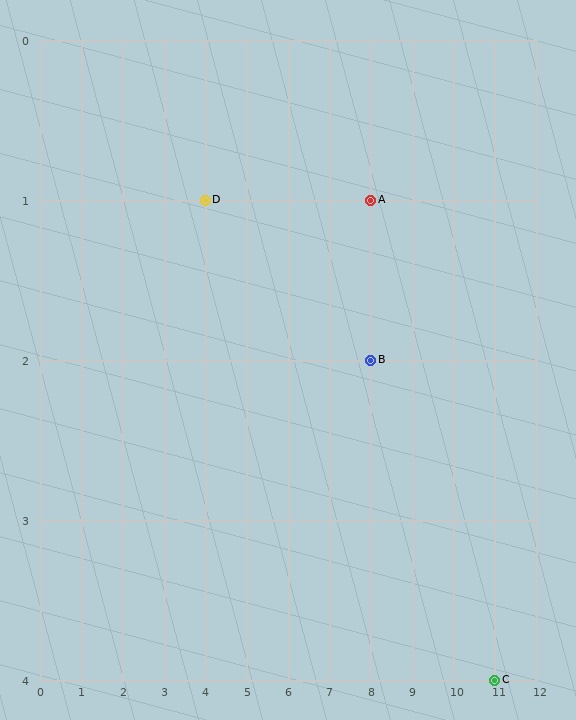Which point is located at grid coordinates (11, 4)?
Point C is at (11, 4).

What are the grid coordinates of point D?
Point D is at grid coordinates (4, 1).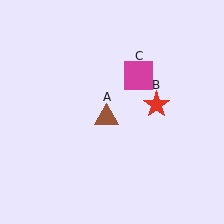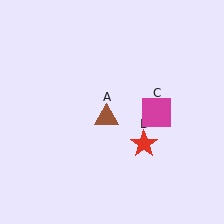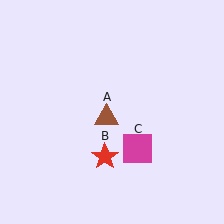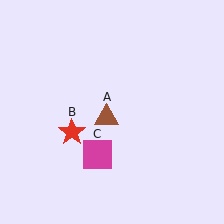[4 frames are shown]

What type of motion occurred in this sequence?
The red star (object B), magenta square (object C) rotated clockwise around the center of the scene.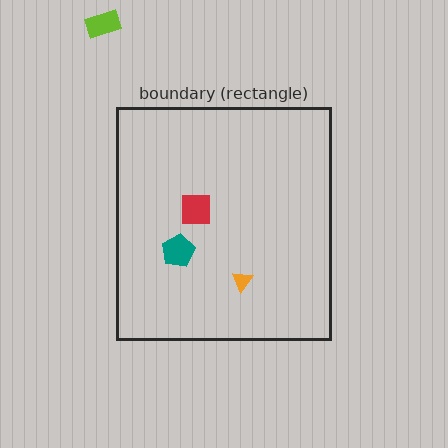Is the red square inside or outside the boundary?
Inside.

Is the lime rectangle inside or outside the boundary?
Outside.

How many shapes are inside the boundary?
3 inside, 1 outside.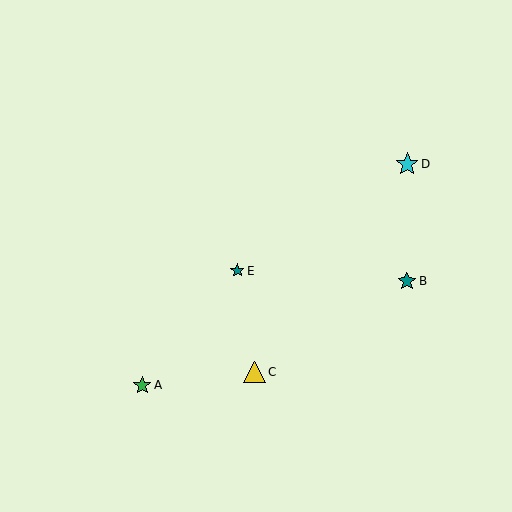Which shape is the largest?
The cyan star (labeled D) is the largest.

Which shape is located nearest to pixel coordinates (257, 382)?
The yellow triangle (labeled C) at (254, 372) is nearest to that location.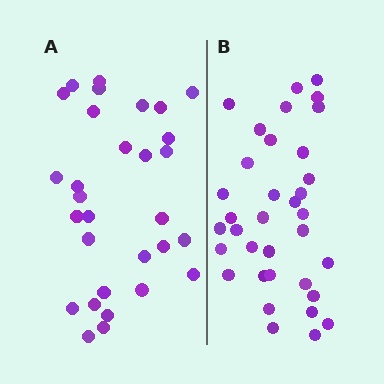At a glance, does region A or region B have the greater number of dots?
Region B (the right region) has more dots.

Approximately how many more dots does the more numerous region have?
Region B has about 5 more dots than region A.